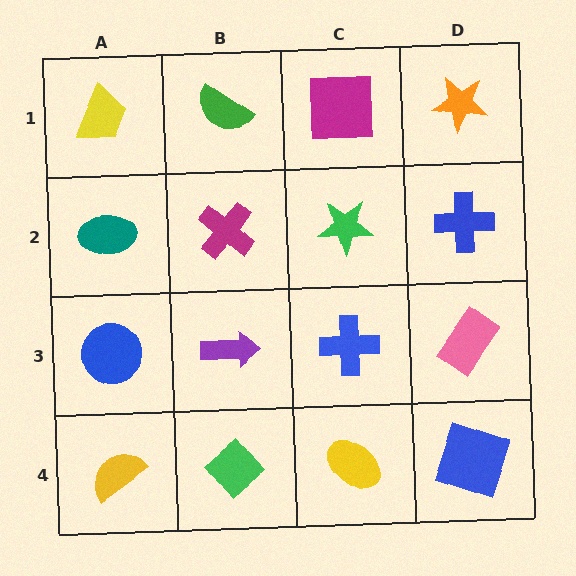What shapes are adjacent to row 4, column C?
A blue cross (row 3, column C), a green diamond (row 4, column B), a blue square (row 4, column D).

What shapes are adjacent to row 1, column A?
A teal ellipse (row 2, column A), a green semicircle (row 1, column B).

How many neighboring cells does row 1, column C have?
3.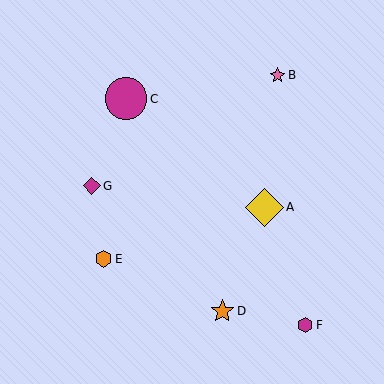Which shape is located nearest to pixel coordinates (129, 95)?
The magenta circle (labeled C) at (126, 99) is nearest to that location.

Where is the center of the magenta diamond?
The center of the magenta diamond is at (92, 186).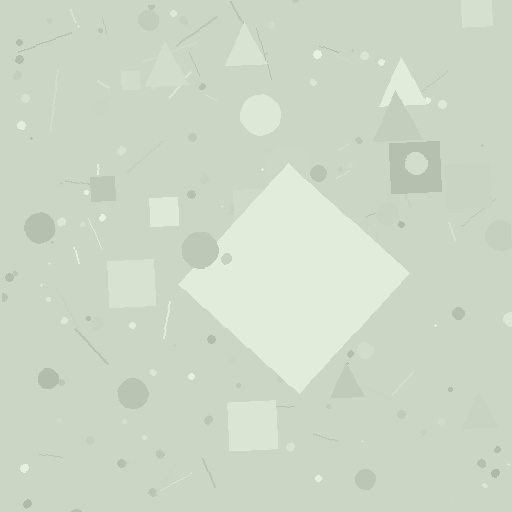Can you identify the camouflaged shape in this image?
The camouflaged shape is a diamond.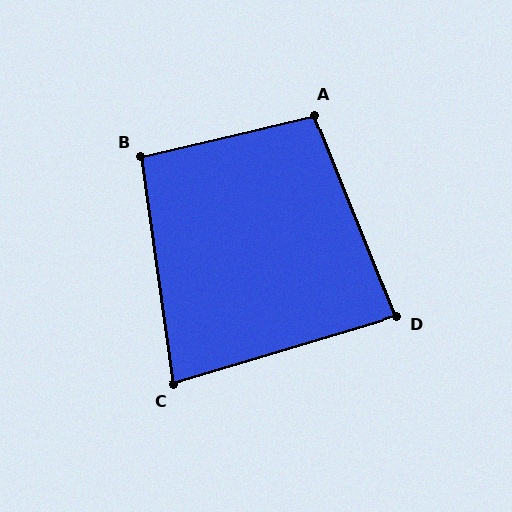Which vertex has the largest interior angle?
A, at approximately 99 degrees.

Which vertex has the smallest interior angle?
C, at approximately 81 degrees.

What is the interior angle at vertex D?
Approximately 85 degrees (acute).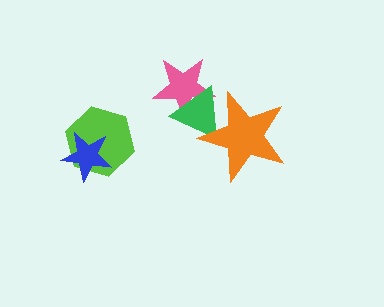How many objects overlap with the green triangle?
2 objects overlap with the green triangle.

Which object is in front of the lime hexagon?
The blue star is in front of the lime hexagon.